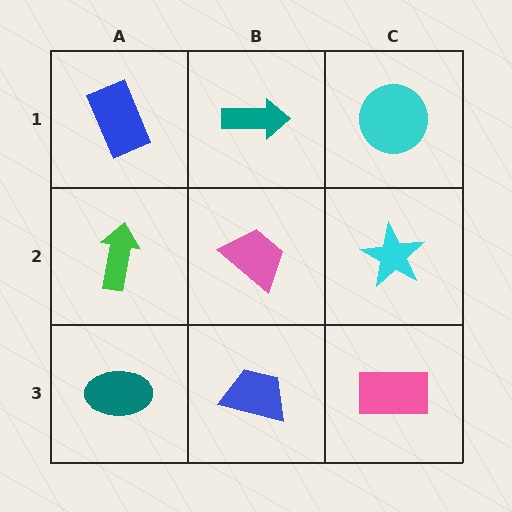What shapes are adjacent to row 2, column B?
A teal arrow (row 1, column B), a blue trapezoid (row 3, column B), a green arrow (row 2, column A), a cyan star (row 2, column C).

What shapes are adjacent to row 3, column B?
A pink trapezoid (row 2, column B), a teal ellipse (row 3, column A), a pink rectangle (row 3, column C).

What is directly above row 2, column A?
A blue rectangle.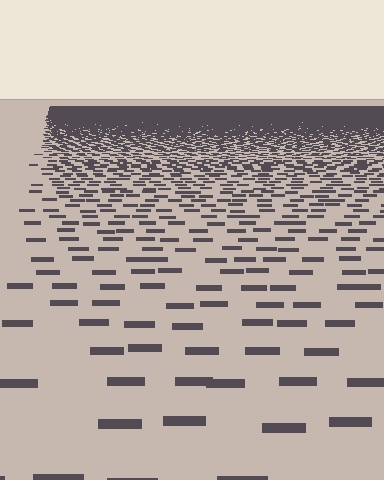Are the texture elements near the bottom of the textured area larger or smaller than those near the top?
Larger. Near the bottom, elements are closer to the viewer and appear at a bigger on-screen size.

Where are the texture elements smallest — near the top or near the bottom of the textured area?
Near the top.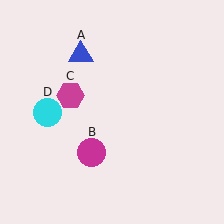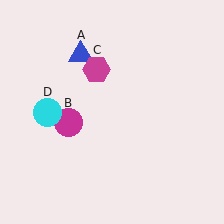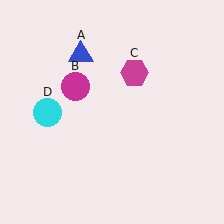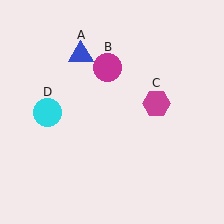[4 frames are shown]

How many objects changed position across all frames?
2 objects changed position: magenta circle (object B), magenta hexagon (object C).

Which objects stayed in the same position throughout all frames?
Blue triangle (object A) and cyan circle (object D) remained stationary.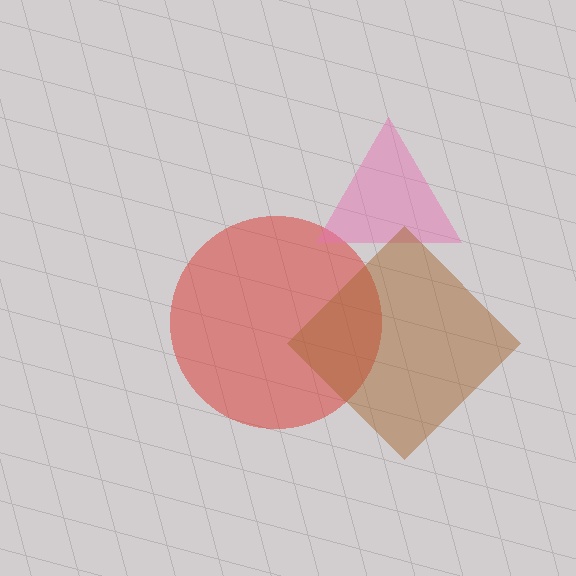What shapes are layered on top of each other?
The layered shapes are: a red circle, a pink triangle, a brown diamond.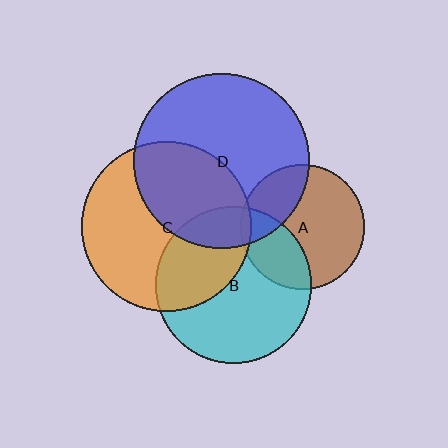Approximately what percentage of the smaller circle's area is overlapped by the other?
Approximately 30%.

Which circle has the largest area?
Circle D (blue).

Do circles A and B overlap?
Yes.